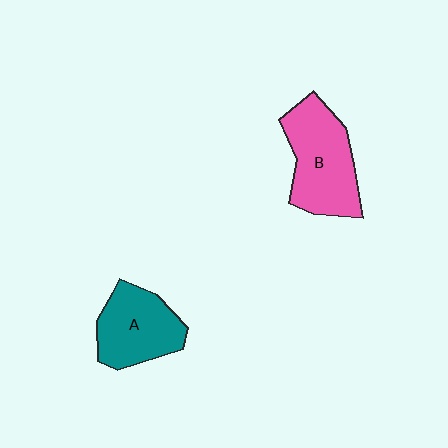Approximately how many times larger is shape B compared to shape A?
Approximately 1.2 times.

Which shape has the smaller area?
Shape A (teal).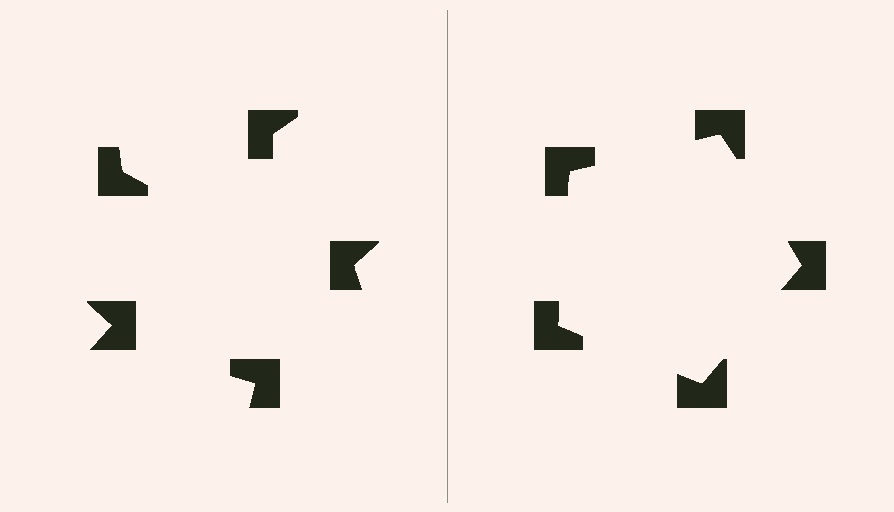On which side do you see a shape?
An illusory pentagon appears on the right side. On the left side the wedge cuts are rotated, so no coherent shape forms.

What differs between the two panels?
The notched squares are positioned identically on both sides; only the wedge orientations differ. On the right they align to a pentagon; on the left they are misaligned.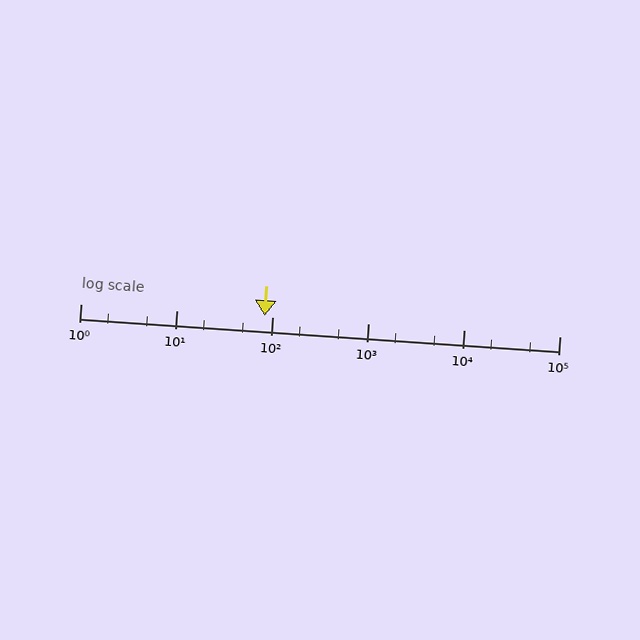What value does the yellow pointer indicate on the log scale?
The pointer indicates approximately 84.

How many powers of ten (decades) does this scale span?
The scale spans 5 decades, from 1 to 100000.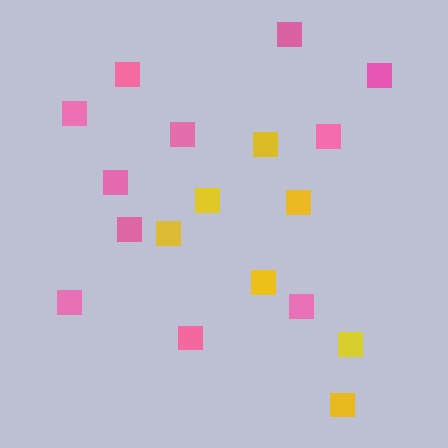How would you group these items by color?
There are 2 groups: one group of yellow squares (7) and one group of pink squares (11).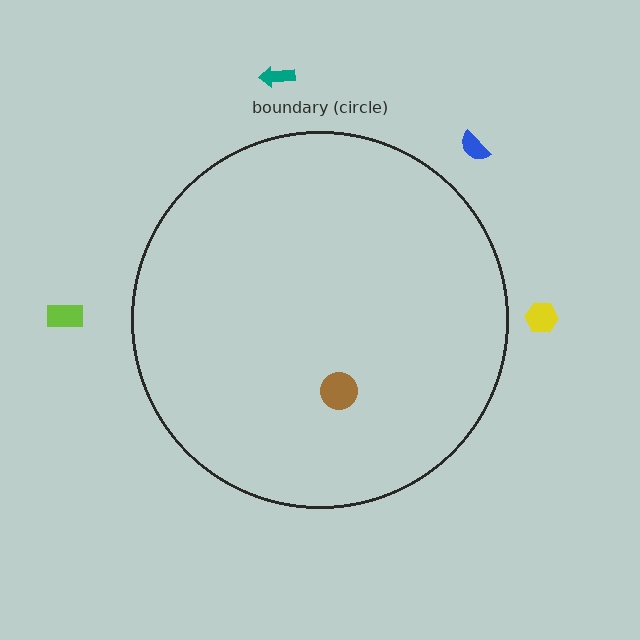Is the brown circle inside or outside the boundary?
Inside.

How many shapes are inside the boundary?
1 inside, 4 outside.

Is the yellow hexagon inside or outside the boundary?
Outside.